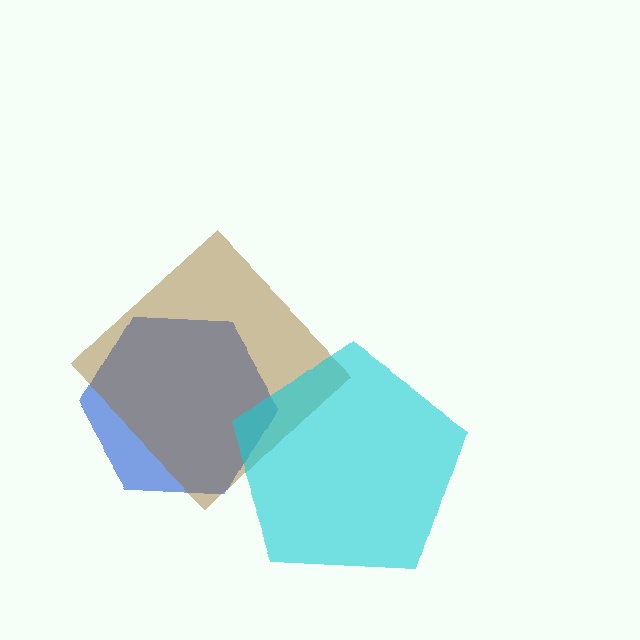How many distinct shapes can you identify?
There are 3 distinct shapes: a blue hexagon, a brown diamond, a cyan pentagon.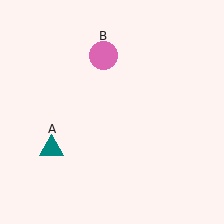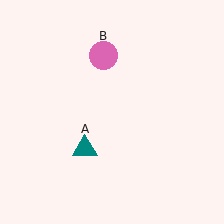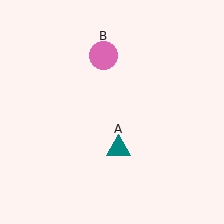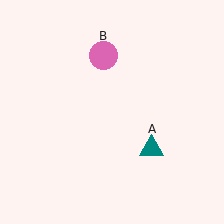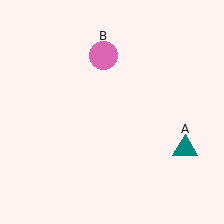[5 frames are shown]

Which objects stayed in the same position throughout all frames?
Pink circle (object B) remained stationary.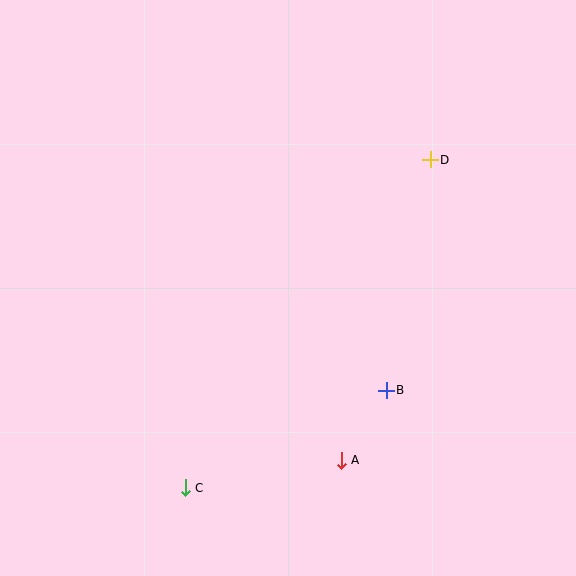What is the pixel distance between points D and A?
The distance between D and A is 313 pixels.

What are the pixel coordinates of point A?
Point A is at (341, 460).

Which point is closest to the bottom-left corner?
Point C is closest to the bottom-left corner.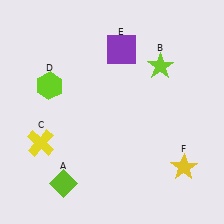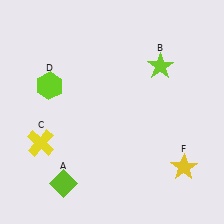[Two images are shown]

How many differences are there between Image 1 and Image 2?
There is 1 difference between the two images.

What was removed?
The purple square (E) was removed in Image 2.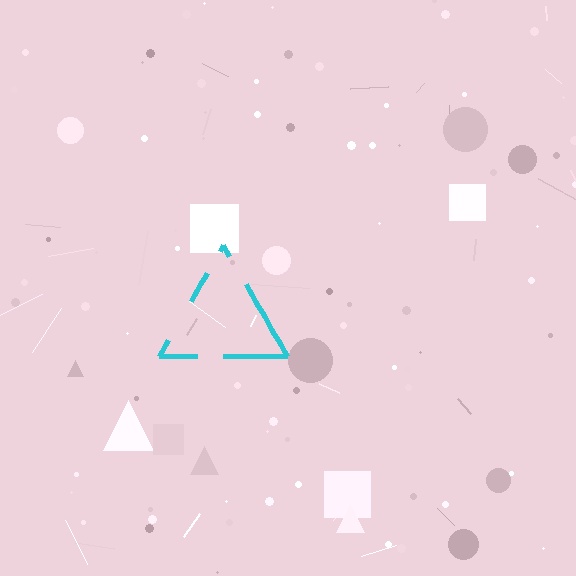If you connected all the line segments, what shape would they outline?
They would outline a triangle.